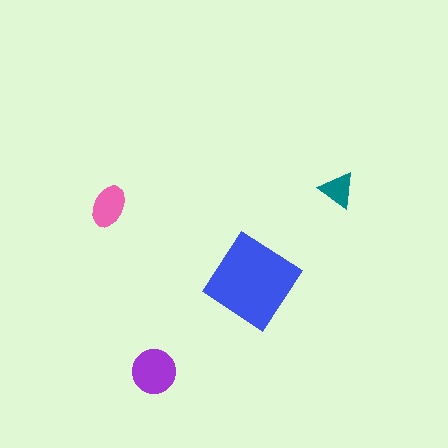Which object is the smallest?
The teal triangle.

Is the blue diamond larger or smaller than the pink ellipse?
Larger.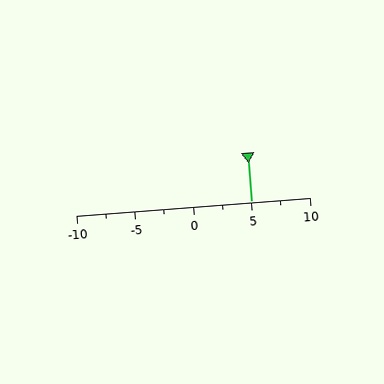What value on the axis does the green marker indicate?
The marker indicates approximately 5.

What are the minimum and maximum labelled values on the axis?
The axis runs from -10 to 10.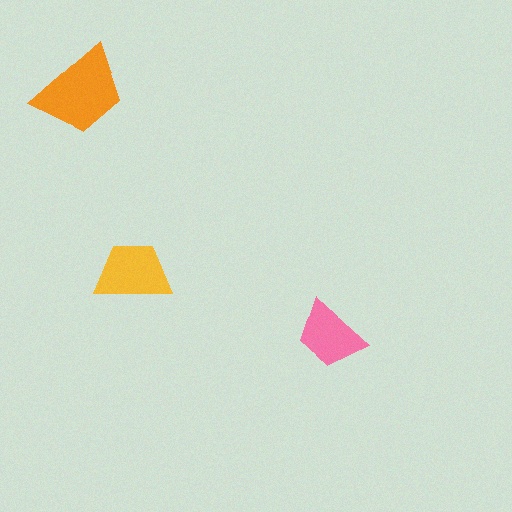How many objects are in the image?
There are 3 objects in the image.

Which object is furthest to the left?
The orange trapezoid is leftmost.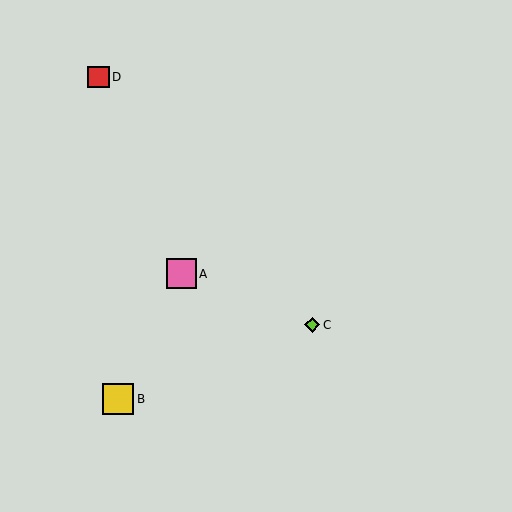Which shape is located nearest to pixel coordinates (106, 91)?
The red square (labeled D) at (98, 77) is nearest to that location.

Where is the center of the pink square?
The center of the pink square is at (181, 274).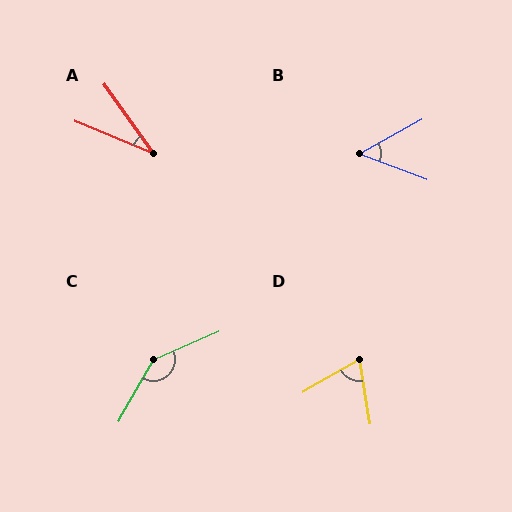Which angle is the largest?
C, at approximately 143 degrees.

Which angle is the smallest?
A, at approximately 32 degrees.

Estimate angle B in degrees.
Approximately 49 degrees.